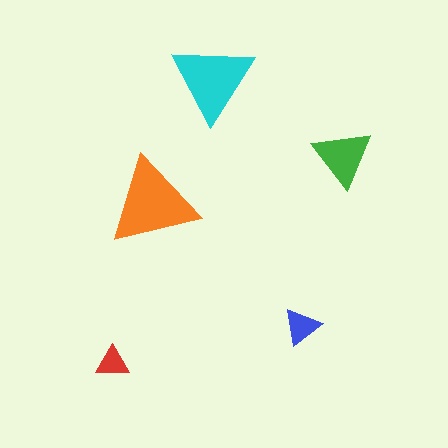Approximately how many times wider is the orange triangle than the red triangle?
About 2.5 times wider.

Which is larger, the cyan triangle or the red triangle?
The cyan one.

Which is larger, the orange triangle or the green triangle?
The orange one.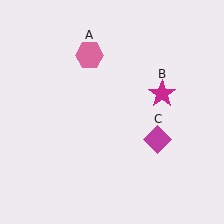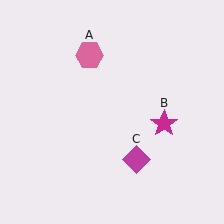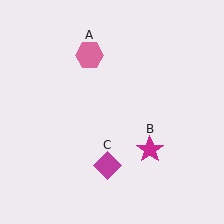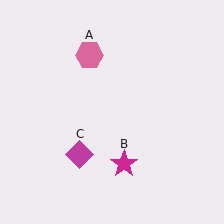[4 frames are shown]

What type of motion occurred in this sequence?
The magenta star (object B), magenta diamond (object C) rotated clockwise around the center of the scene.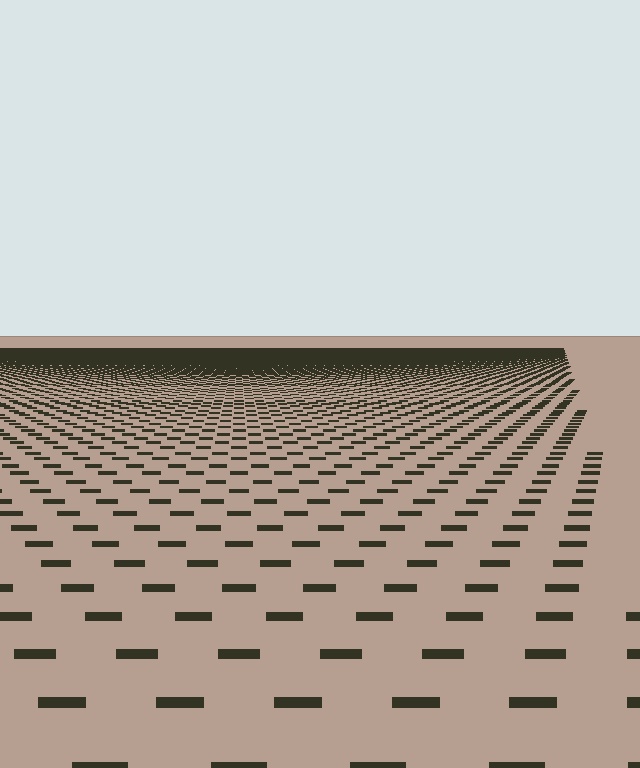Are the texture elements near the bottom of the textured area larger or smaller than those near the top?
Larger. Near the bottom, elements are closer to the viewer and appear at a bigger on-screen size.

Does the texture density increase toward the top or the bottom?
Density increases toward the top.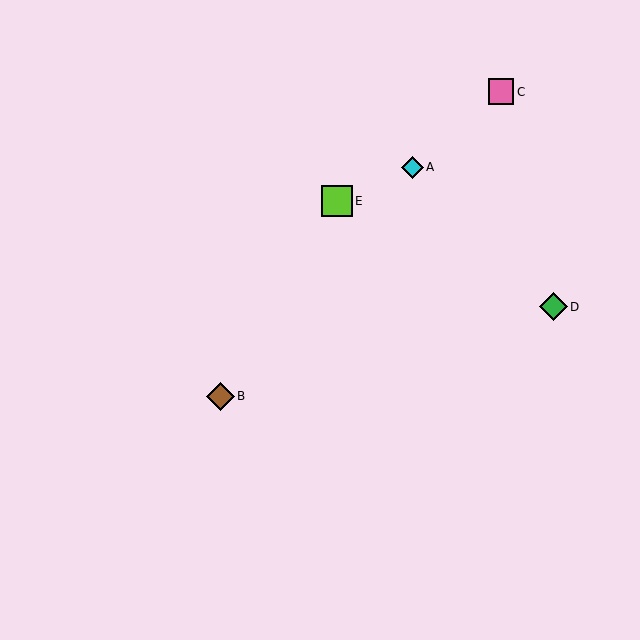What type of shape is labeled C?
Shape C is a pink square.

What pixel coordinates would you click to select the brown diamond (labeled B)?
Click at (220, 396) to select the brown diamond B.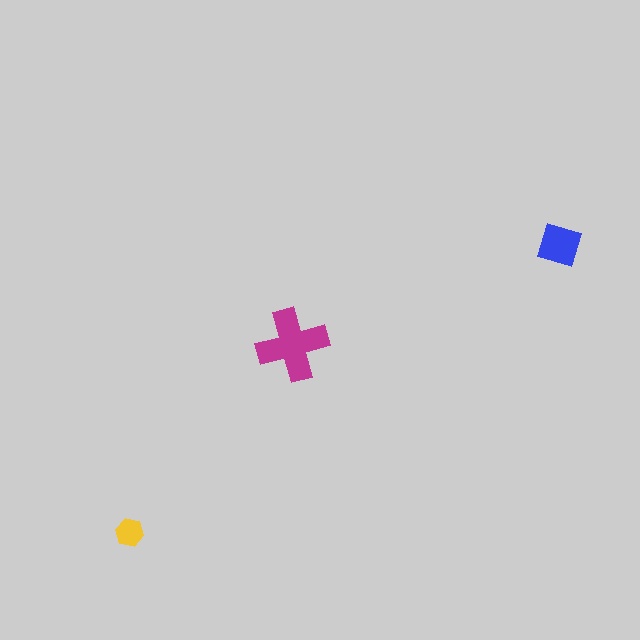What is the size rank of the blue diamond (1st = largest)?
2nd.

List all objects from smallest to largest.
The yellow hexagon, the blue diamond, the magenta cross.